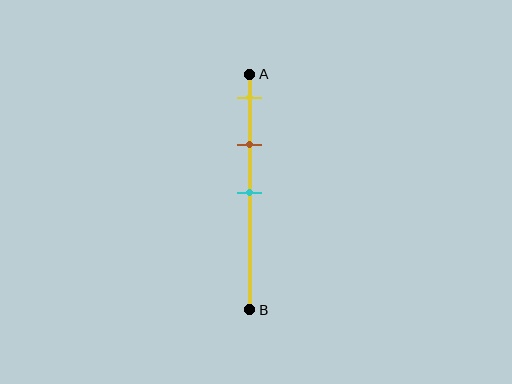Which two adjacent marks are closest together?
The yellow and brown marks are the closest adjacent pair.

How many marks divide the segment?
There are 3 marks dividing the segment.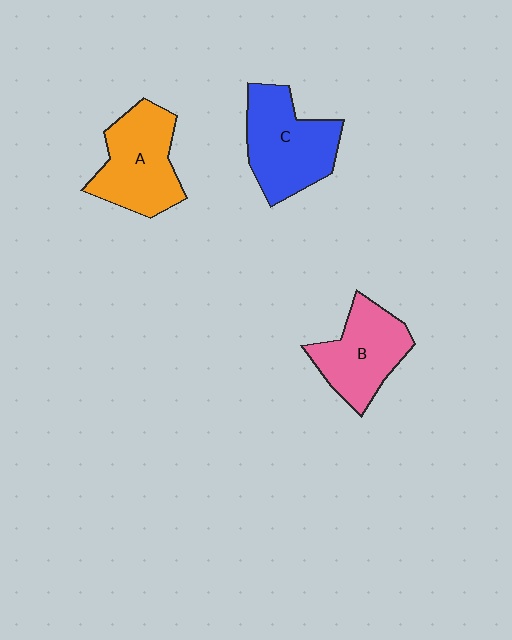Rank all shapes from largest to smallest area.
From largest to smallest: C (blue), A (orange), B (pink).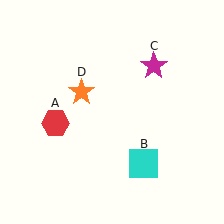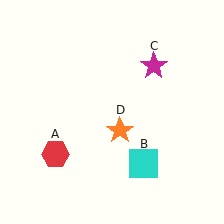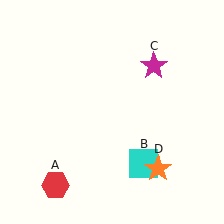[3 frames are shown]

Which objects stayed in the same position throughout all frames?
Cyan square (object B) and magenta star (object C) remained stationary.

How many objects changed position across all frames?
2 objects changed position: red hexagon (object A), orange star (object D).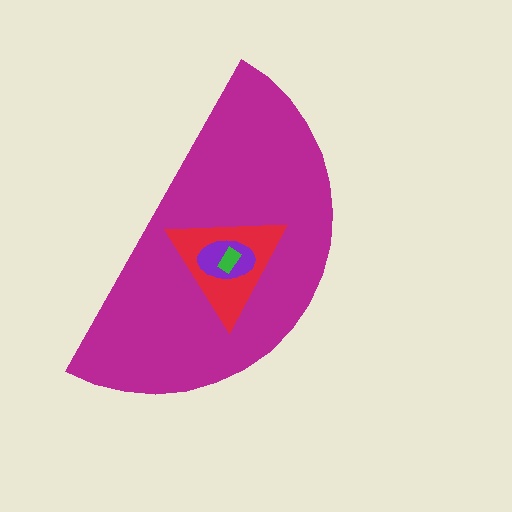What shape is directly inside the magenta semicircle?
The red triangle.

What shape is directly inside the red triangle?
The purple ellipse.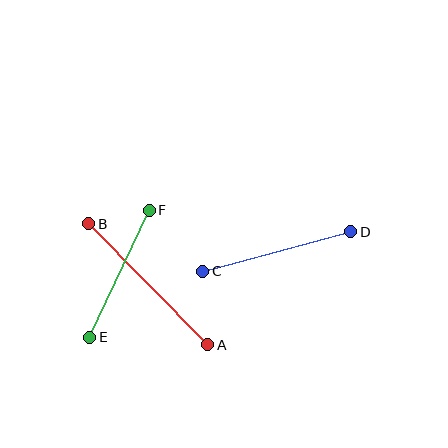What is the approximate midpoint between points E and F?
The midpoint is at approximately (120, 274) pixels.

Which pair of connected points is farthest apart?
Points A and B are farthest apart.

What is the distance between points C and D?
The distance is approximately 153 pixels.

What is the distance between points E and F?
The distance is approximately 140 pixels.